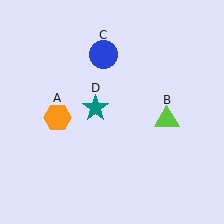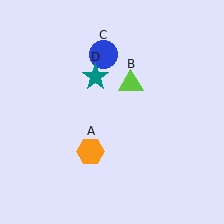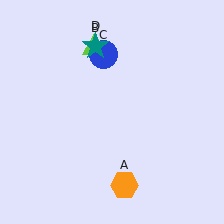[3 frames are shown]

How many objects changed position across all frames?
3 objects changed position: orange hexagon (object A), lime triangle (object B), teal star (object D).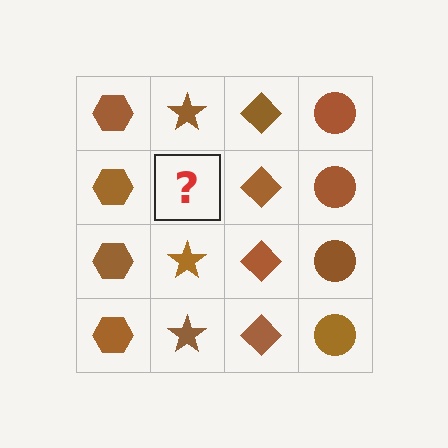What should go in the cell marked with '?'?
The missing cell should contain a brown star.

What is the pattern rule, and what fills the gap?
The rule is that each column has a consistent shape. The gap should be filled with a brown star.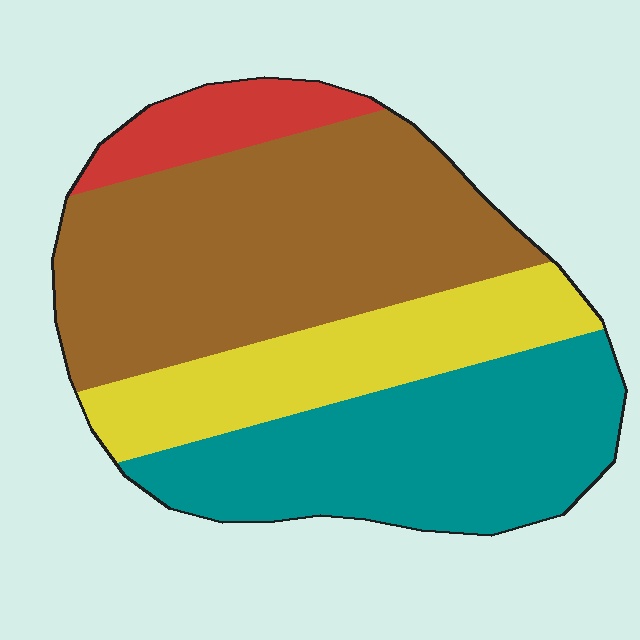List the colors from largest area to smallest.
From largest to smallest: brown, teal, yellow, red.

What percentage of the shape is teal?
Teal takes up about one third (1/3) of the shape.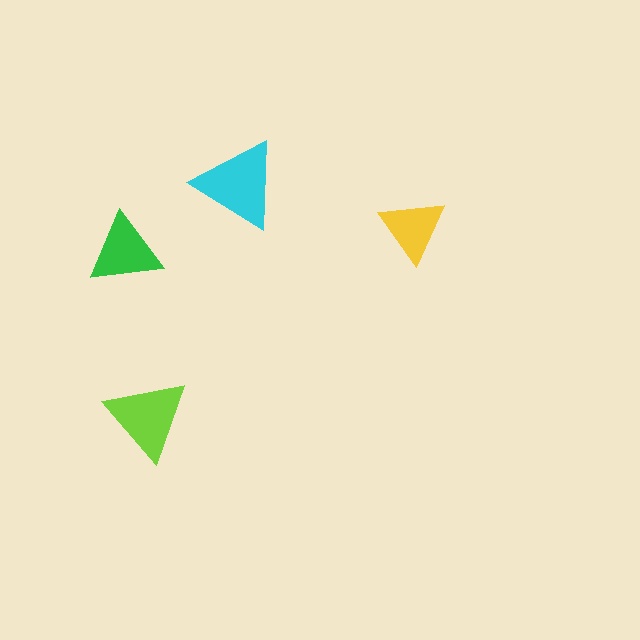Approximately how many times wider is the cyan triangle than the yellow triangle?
About 1.5 times wider.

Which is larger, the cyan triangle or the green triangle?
The cyan one.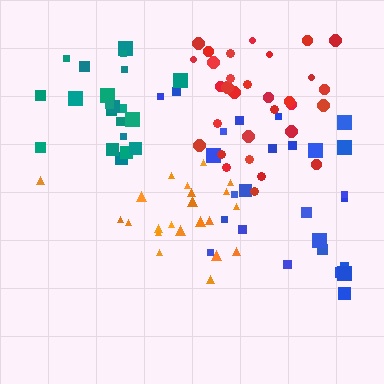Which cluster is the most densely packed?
Red.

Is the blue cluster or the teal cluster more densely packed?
Teal.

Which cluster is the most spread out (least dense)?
Blue.